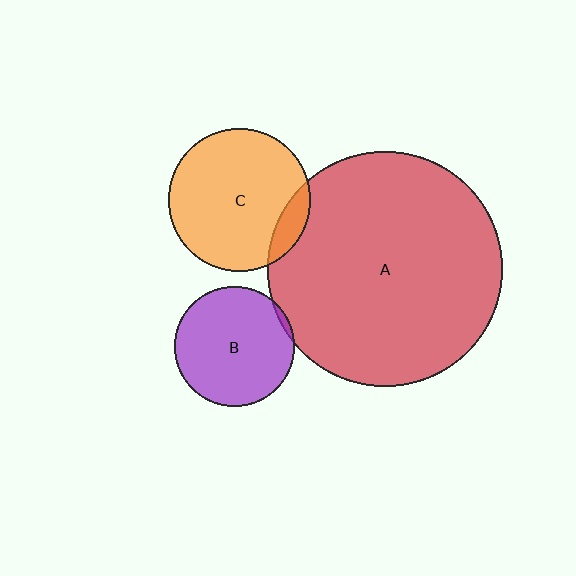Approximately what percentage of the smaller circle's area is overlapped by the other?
Approximately 10%.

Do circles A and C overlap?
Yes.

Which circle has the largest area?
Circle A (red).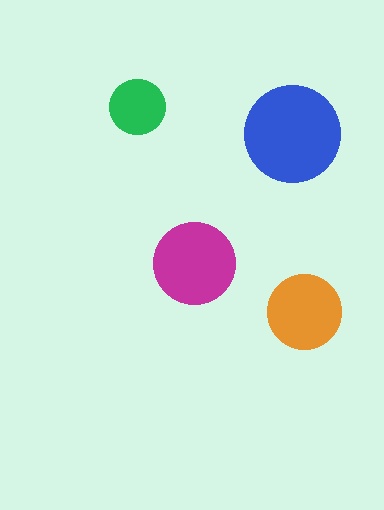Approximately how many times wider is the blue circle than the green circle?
About 1.5 times wider.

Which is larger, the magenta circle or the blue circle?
The blue one.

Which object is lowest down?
The orange circle is bottommost.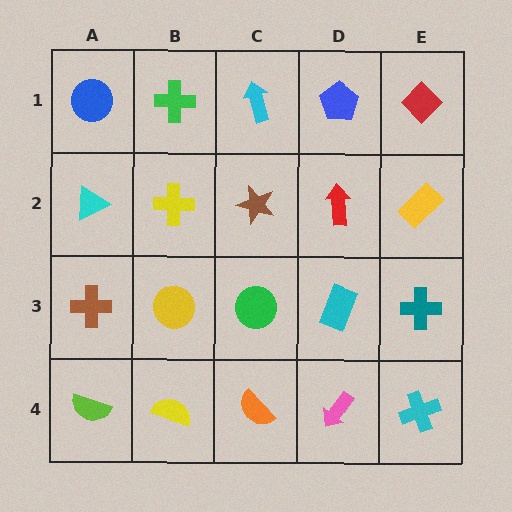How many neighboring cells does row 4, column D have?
3.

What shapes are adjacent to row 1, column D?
A red arrow (row 2, column D), a cyan arrow (row 1, column C), a red diamond (row 1, column E).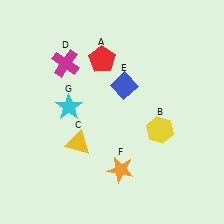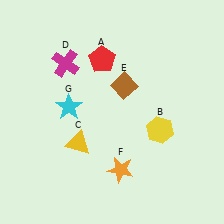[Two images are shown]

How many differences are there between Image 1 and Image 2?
There is 1 difference between the two images.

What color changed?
The diamond (E) changed from blue in Image 1 to brown in Image 2.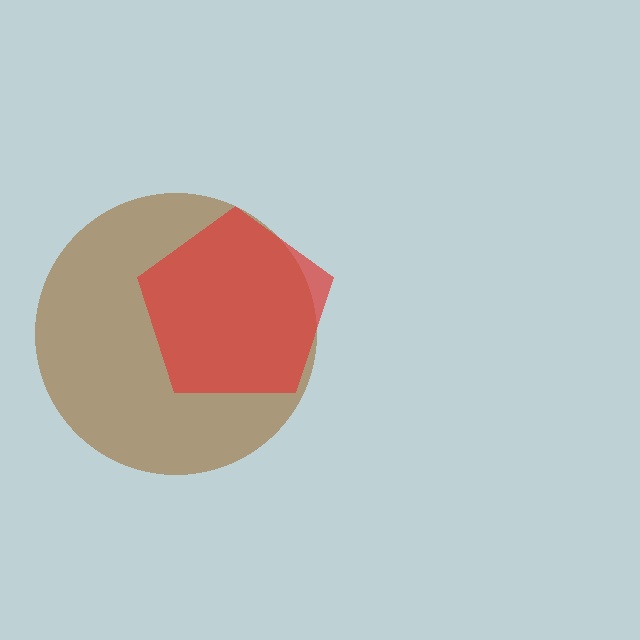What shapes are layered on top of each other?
The layered shapes are: a brown circle, a red pentagon.